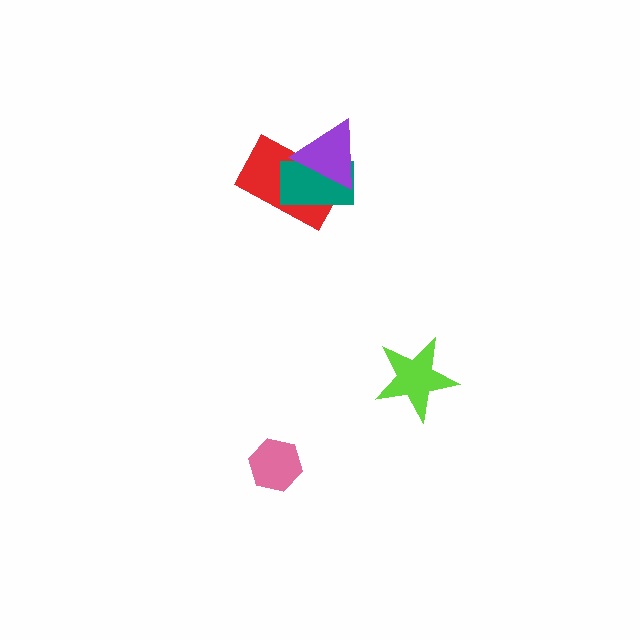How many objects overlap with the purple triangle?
2 objects overlap with the purple triangle.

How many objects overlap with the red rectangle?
2 objects overlap with the red rectangle.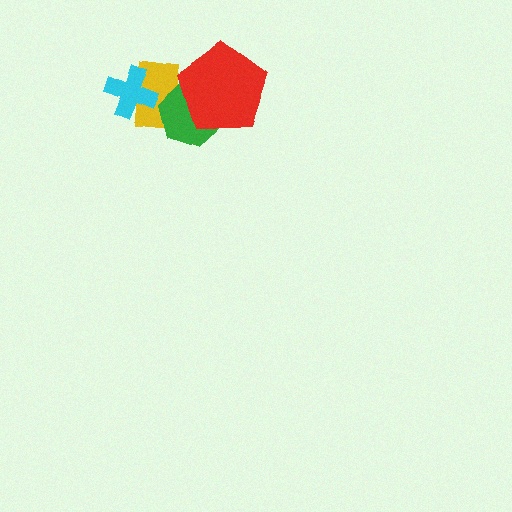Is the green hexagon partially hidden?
Yes, it is partially covered by another shape.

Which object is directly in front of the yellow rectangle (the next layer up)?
The cyan cross is directly in front of the yellow rectangle.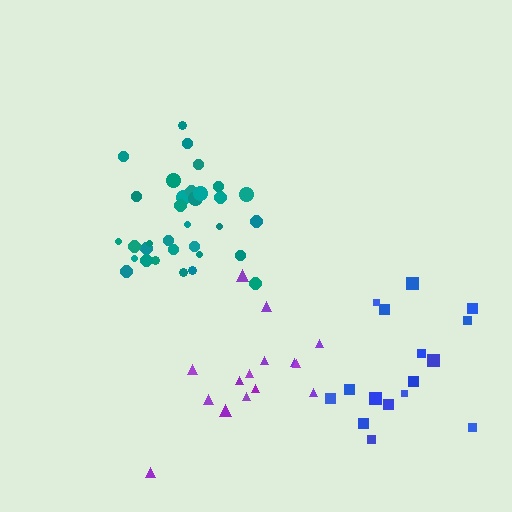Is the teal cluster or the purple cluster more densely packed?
Teal.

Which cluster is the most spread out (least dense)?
Blue.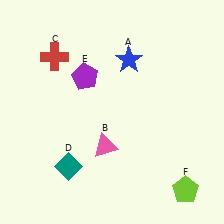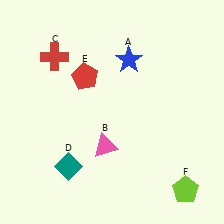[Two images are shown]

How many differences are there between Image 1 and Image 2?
There is 1 difference between the two images.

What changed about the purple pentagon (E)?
In Image 1, E is purple. In Image 2, it changed to red.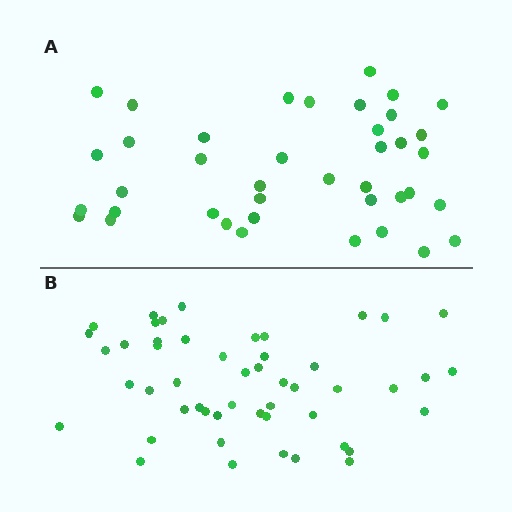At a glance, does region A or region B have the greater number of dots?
Region B (the bottom region) has more dots.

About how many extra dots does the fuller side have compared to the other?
Region B has roughly 10 or so more dots than region A.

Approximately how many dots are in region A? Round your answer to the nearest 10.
About 40 dots.